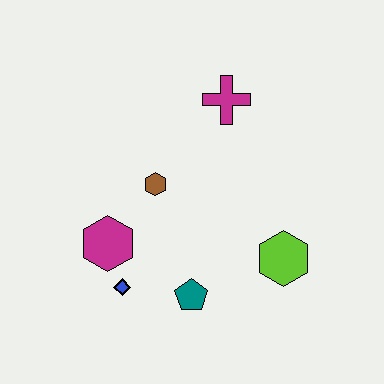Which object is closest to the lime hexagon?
The teal pentagon is closest to the lime hexagon.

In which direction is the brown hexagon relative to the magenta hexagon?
The brown hexagon is above the magenta hexagon.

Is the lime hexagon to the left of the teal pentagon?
No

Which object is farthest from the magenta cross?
The blue diamond is farthest from the magenta cross.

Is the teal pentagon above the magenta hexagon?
No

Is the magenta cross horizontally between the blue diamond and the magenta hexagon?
No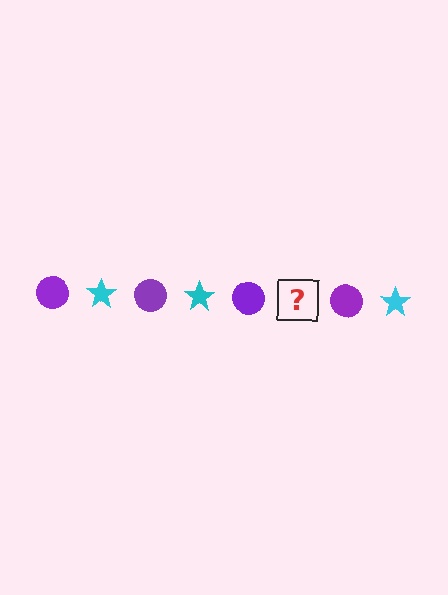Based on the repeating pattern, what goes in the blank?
The blank should be a cyan star.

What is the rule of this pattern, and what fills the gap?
The rule is that the pattern alternates between purple circle and cyan star. The gap should be filled with a cyan star.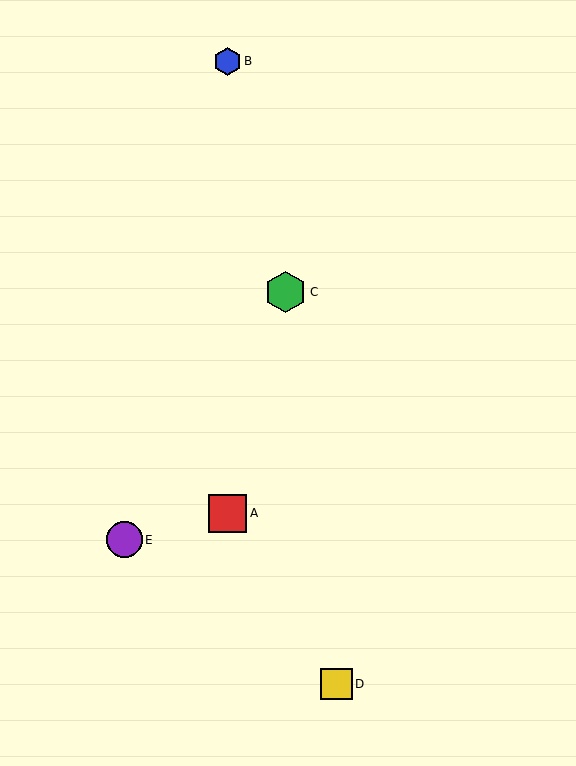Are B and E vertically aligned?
No, B is at x≈228 and E is at x≈125.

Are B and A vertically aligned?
Yes, both are at x≈228.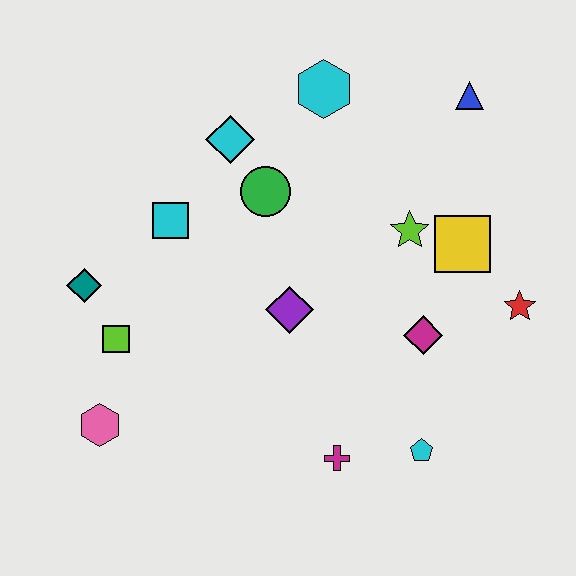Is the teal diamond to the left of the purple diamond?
Yes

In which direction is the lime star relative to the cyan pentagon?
The lime star is above the cyan pentagon.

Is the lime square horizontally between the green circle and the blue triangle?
No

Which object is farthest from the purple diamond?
The blue triangle is farthest from the purple diamond.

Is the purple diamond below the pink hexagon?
No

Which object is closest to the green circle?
The cyan diamond is closest to the green circle.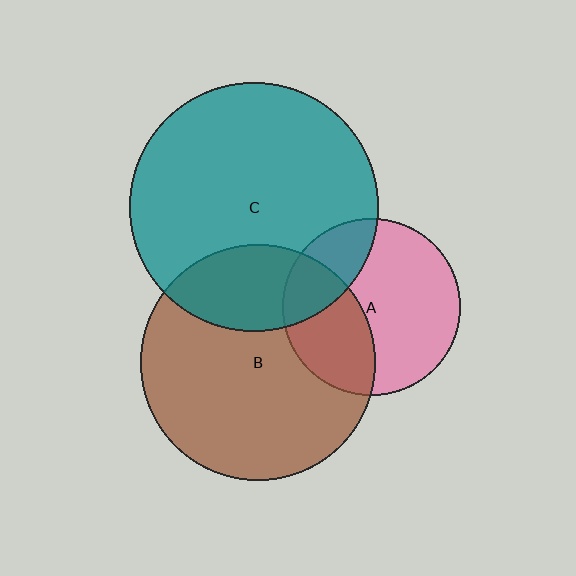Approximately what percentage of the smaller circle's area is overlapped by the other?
Approximately 25%.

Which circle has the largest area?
Circle C (teal).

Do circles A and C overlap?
Yes.